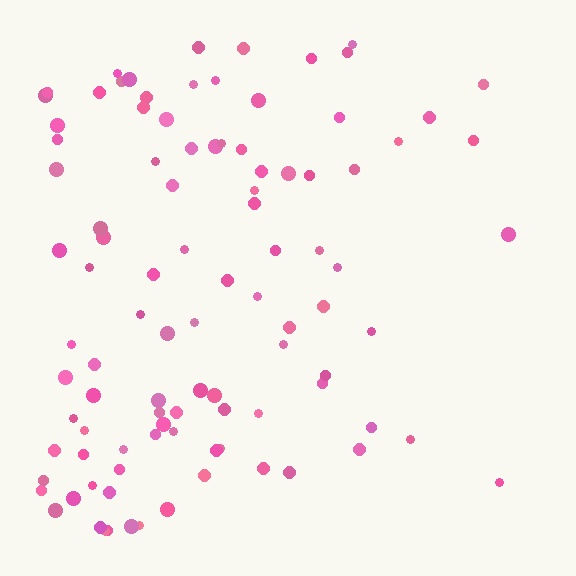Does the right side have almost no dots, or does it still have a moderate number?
Still a moderate number, just noticeably fewer than the left.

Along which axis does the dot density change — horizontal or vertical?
Horizontal.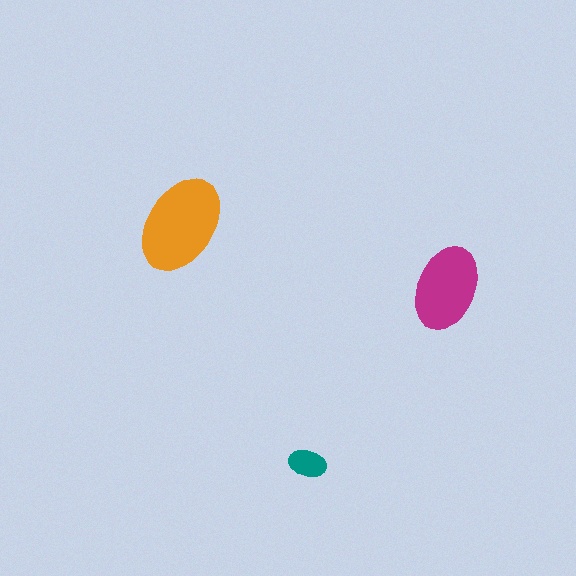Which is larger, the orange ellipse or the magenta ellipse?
The orange one.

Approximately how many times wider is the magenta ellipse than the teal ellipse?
About 2 times wider.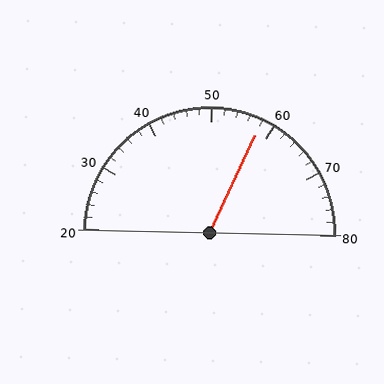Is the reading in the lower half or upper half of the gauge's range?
The reading is in the upper half of the range (20 to 80).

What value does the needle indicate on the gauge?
The needle indicates approximately 58.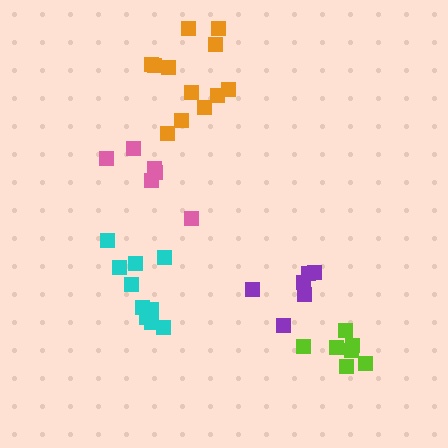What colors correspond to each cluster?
The clusters are colored: pink, orange, cyan, lime, purple.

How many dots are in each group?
Group 1: 6 dots, Group 2: 12 dots, Group 3: 10 dots, Group 4: 7 dots, Group 5: 6 dots (41 total).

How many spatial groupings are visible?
There are 5 spatial groupings.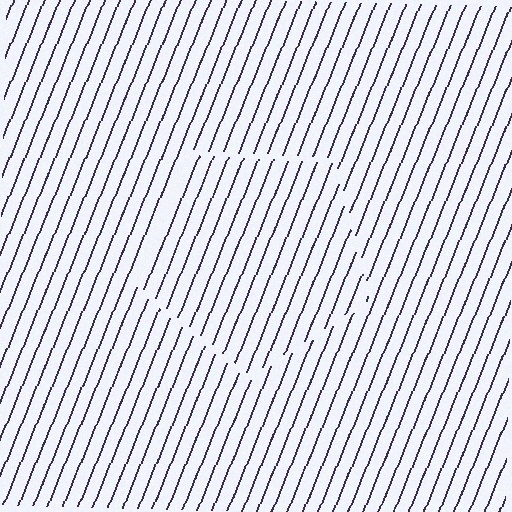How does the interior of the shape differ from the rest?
The interior of the shape contains the same grating, shifted by half a period — the contour is defined by the phase discontinuity where line-ends from the inner and outer gratings abut.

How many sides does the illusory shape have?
5 sides — the line-ends trace a pentagon.